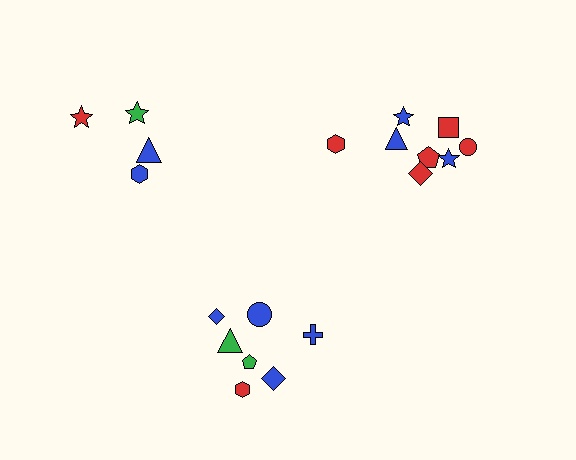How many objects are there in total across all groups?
There are 20 objects.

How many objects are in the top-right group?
There are 8 objects.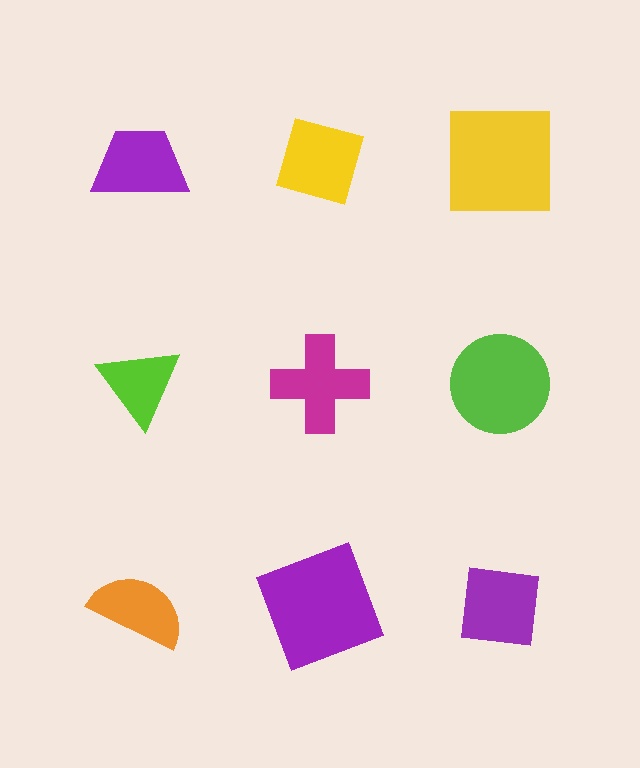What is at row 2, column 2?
A magenta cross.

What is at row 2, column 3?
A lime circle.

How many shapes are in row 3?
3 shapes.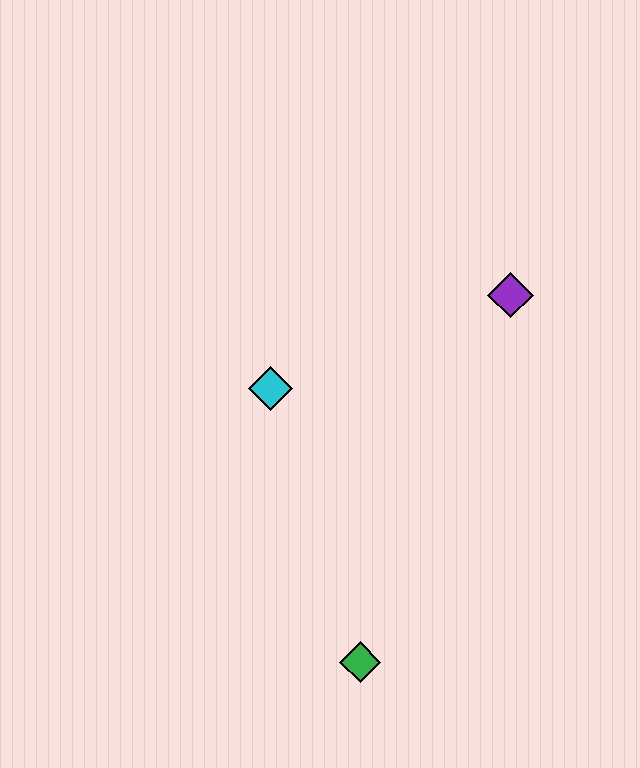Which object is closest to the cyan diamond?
The purple diamond is closest to the cyan diamond.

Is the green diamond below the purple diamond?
Yes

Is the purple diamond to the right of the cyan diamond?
Yes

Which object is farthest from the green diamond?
The purple diamond is farthest from the green diamond.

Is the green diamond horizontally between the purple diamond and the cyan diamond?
Yes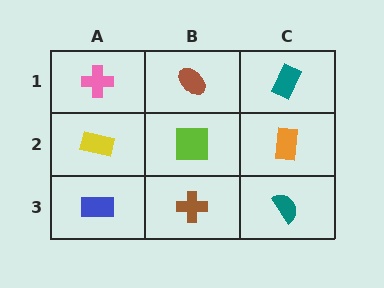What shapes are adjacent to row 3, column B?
A lime square (row 2, column B), a blue rectangle (row 3, column A), a teal semicircle (row 3, column C).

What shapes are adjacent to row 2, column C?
A teal rectangle (row 1, column C), a teal semicircle (row 3, column C), a lime square (row 2, column B).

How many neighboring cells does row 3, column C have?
2.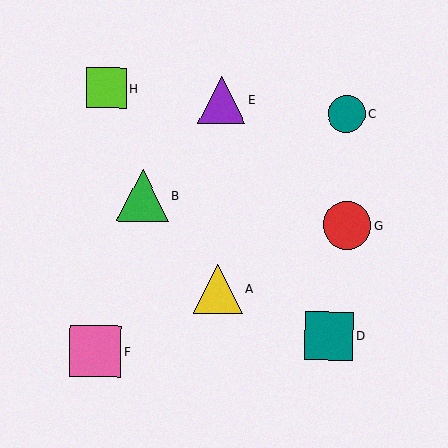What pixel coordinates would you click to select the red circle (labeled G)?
Click at (347, 226) to select the red circle G.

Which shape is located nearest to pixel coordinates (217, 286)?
The yellow triangle (labeled A) at (218, 289) is nearest to that location.